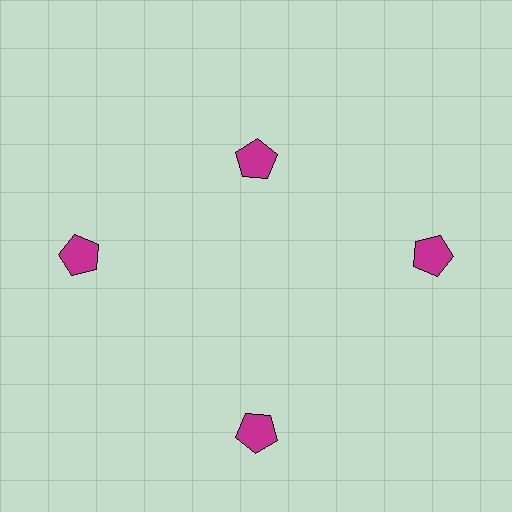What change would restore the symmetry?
The symmetry would be restored by moving it outward, back onto the ring so that all 4 pentagons sit at equal angles and equal distance from the center.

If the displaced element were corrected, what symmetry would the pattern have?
It would have 4-fold rotational symmetry — the pattern would map onto itself every 90 degrees.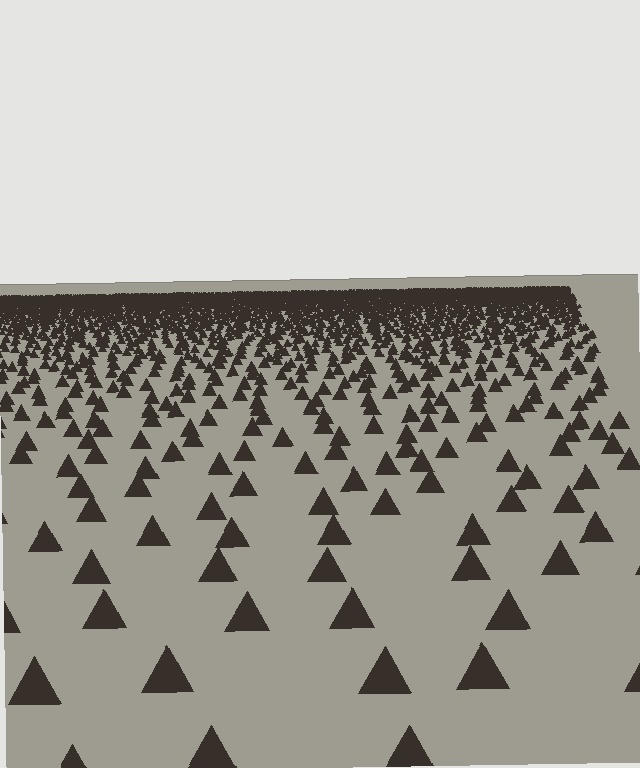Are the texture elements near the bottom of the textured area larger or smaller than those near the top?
Larger. Near the bottom, elements are closer to the viewer and appear at a bigger on-screen size.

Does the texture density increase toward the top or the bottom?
Density increases toward the top.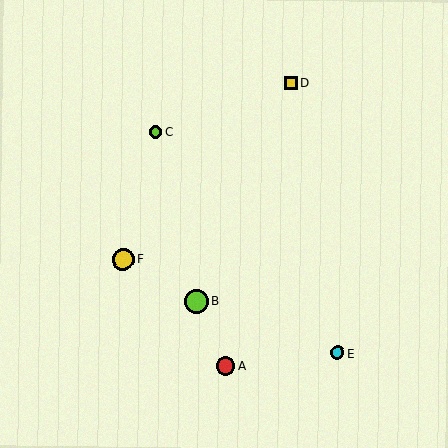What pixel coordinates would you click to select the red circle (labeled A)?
Click at (226, 366) to select the red circle A.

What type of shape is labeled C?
Shape C is a lime circle.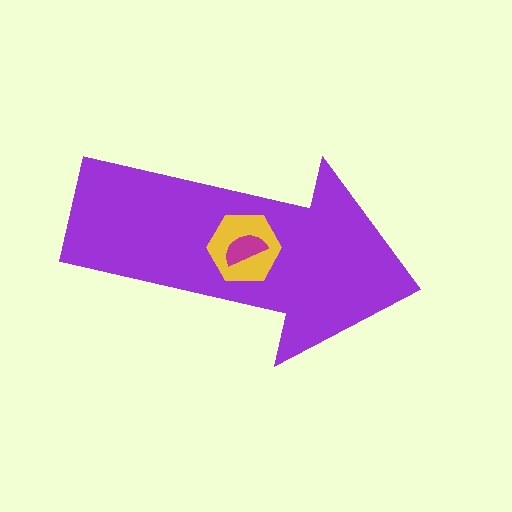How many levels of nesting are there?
3.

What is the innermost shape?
The magenta semicircle.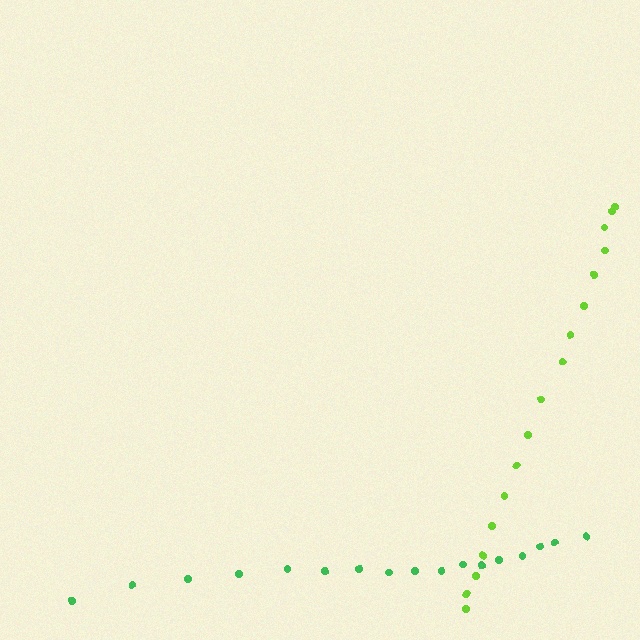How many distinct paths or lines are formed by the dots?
There are 2 distinct paths.